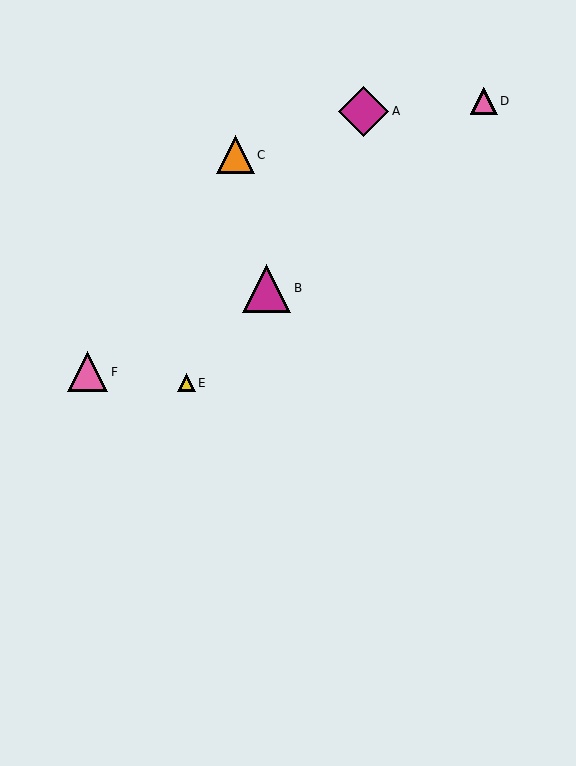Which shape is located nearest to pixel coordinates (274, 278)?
The magenta triangle (labeled B) at (267, 288) is nearest to that location.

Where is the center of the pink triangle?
The center of the pink triangle is at (88, 372).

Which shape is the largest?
The magenta diamond (labeled A) is the largest.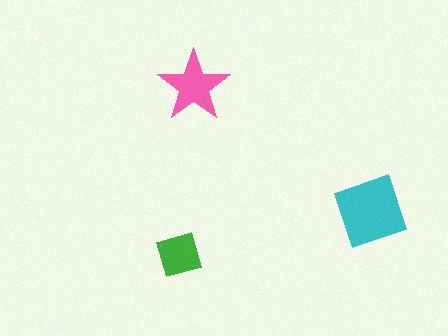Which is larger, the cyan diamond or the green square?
The cyan diamond.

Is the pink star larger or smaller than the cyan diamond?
Smaller.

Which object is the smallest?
The green square.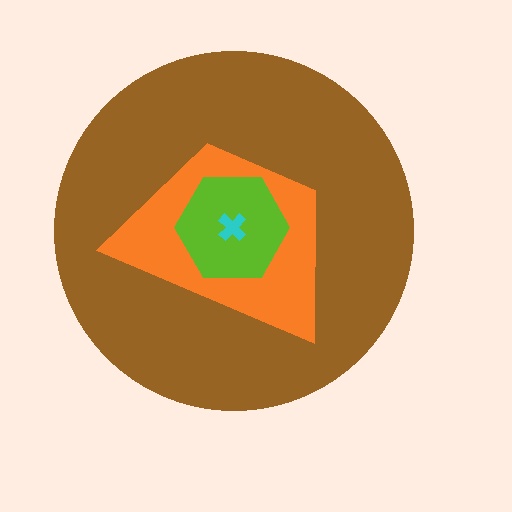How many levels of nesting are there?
4.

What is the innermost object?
The cyan cross.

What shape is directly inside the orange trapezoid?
The lime hexagon.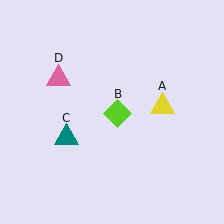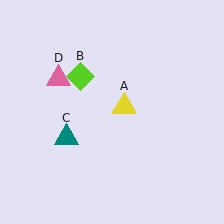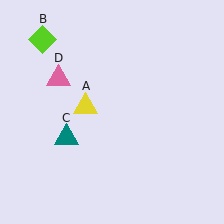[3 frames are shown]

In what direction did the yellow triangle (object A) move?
The yellow triangle (object A) moved left.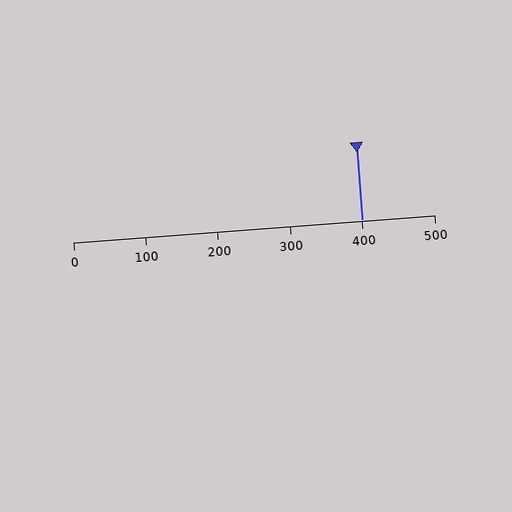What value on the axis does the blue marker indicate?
The marker indicates approximately 400.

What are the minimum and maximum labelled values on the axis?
The axis runs from 0 to 500.